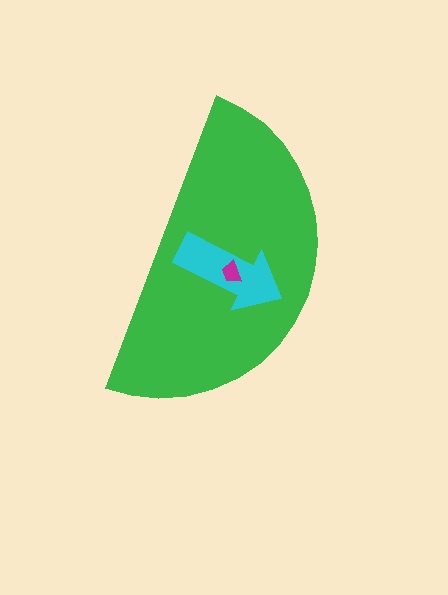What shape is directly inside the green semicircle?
The cyan arrow.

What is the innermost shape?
The magenta trapezoid.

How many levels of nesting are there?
3.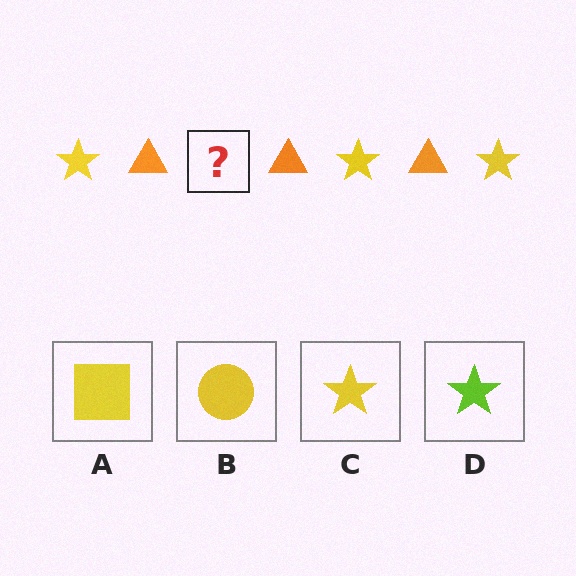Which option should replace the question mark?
Option C.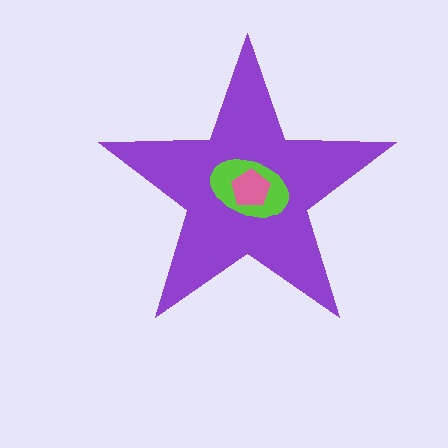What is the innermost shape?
The pink pentagon.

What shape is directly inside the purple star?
The lime ellipse.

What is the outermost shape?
The purple star.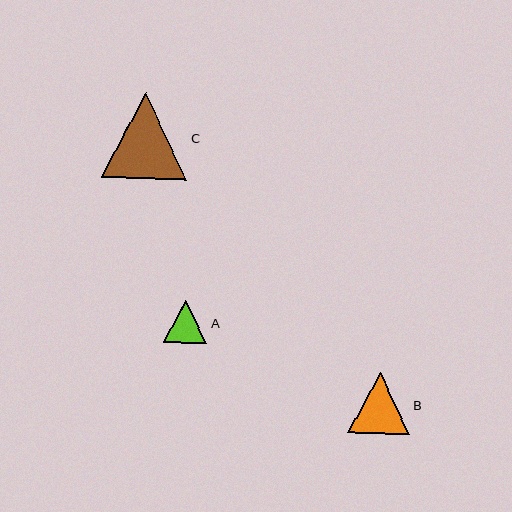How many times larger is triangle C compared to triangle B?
Triangle C is approximately 1.4 times the size of triangle B.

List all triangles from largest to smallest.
From largest to smallest: C, B, A.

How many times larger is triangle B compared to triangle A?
Triangle B is approximately 1.4 times the size of triangle A.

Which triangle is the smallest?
Triangle A is the smallest with a size of approximately 43 pixels.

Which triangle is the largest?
Triangle C is the largest with a size of approximately 85 pixels.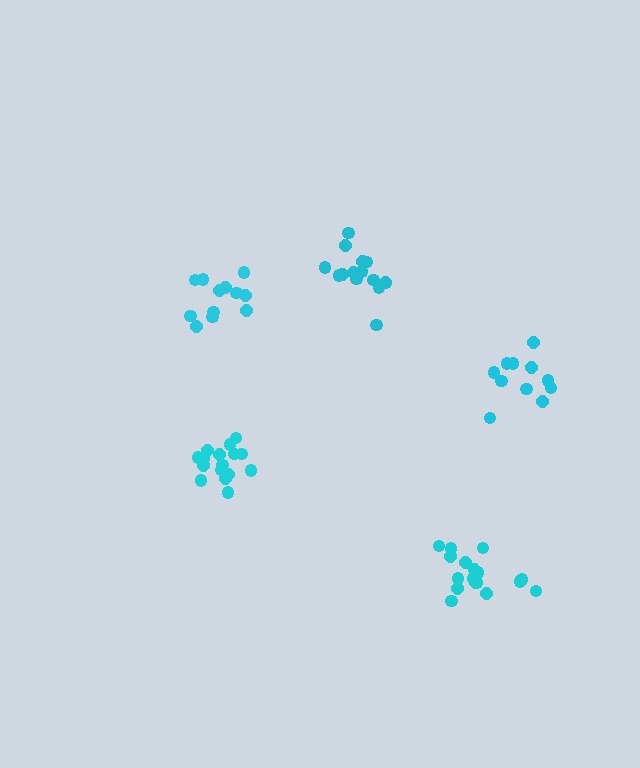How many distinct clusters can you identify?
There are 5 distinct clusters.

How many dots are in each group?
Group 1: 15 dots, Group 2: 12 dots, Group 3: 17 dots, Group 4: 16 dots, Group 5: 11 dots (71 total).